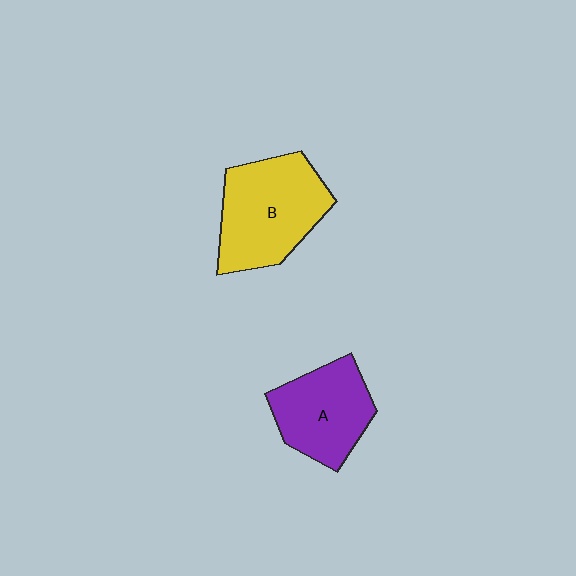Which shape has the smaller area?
Shape A (purple).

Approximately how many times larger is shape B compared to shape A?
Approximately 1.3 times.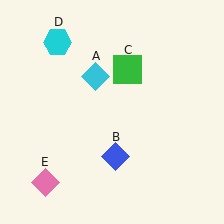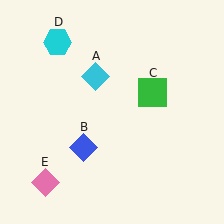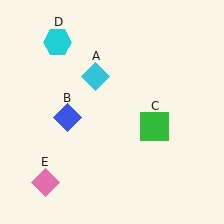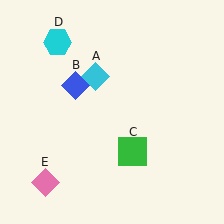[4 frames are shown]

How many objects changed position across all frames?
2 objects changed position: blue diamond (object B), green square (object C).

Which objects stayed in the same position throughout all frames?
Cyan diamond (object A) and cyan hexagon (object D) and pink diamond (object E) remained stationary.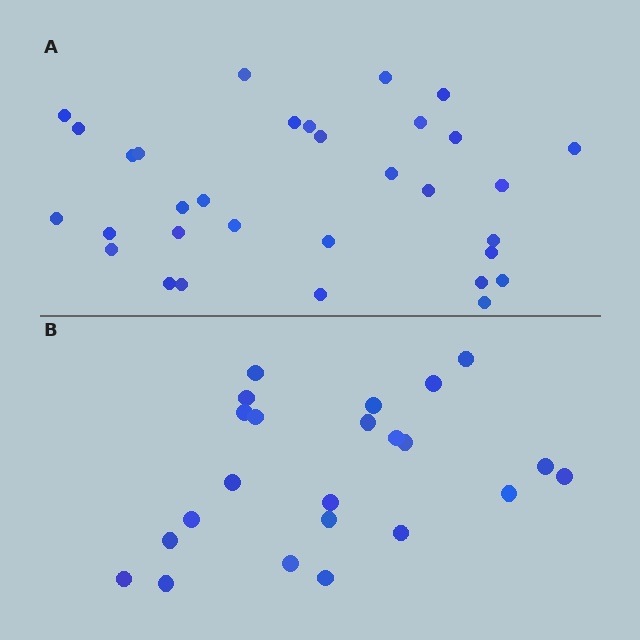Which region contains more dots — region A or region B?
Region A (the top region) has more dots.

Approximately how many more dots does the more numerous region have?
Region A has roughly 8 or so more dots than region B.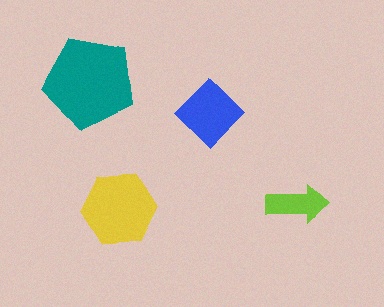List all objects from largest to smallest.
The teal pentagon, the yellow hexagon, the blue diamond, the lime arrow.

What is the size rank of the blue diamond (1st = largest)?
3rd.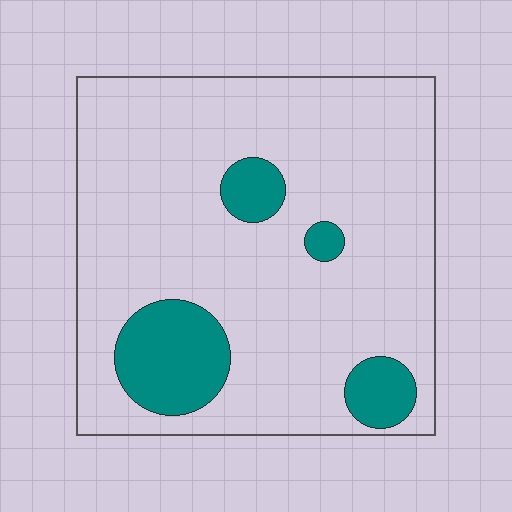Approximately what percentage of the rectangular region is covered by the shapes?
Approximately 15%.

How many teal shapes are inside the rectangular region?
4.